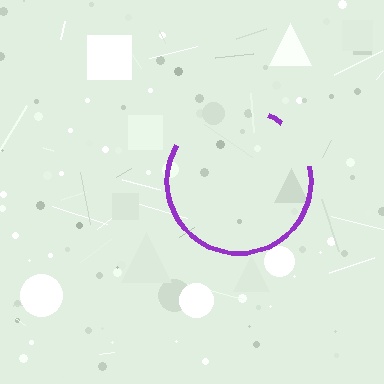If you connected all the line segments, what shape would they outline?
They would outline a circle.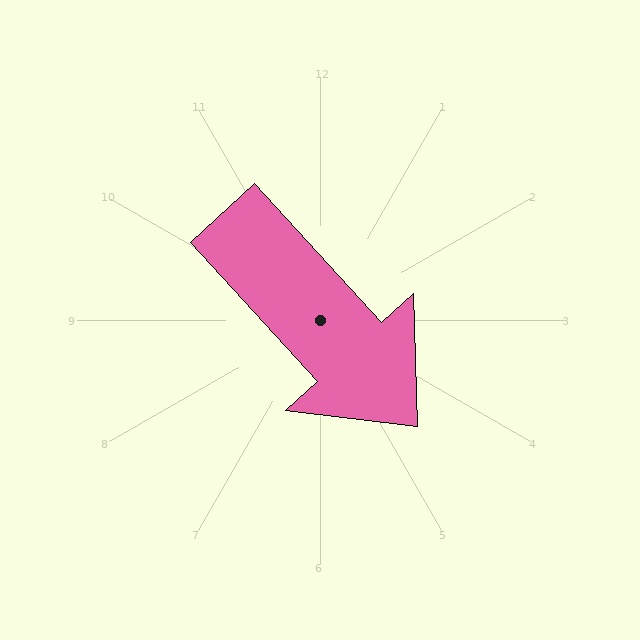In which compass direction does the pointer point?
Southeast.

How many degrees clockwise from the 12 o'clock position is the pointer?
Approximately 138 degrees.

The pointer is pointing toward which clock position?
Roughly 5 o'clock.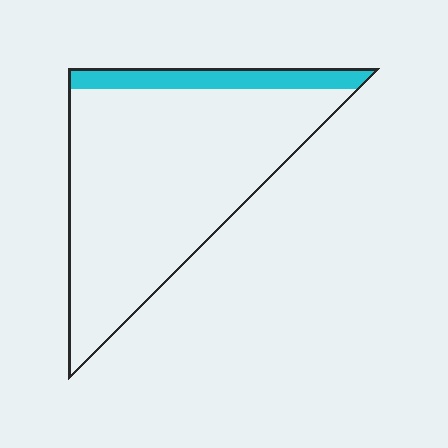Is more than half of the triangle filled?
No.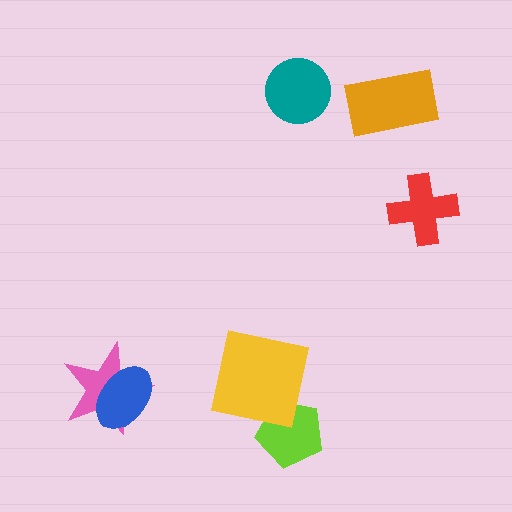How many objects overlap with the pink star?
1 object overlaps with the pink star.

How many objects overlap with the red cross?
0 objects overlap with the red cross.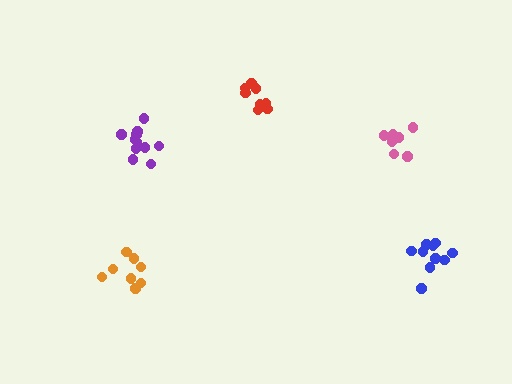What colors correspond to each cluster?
The clusters are colored: red, orange, pink, purple, blue.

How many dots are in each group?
Group 1: 8 dots, Group 2: 8 dots, Group 3: 7 dots, Group 4: 11 dots, Group 5: 10 dots (44 total).